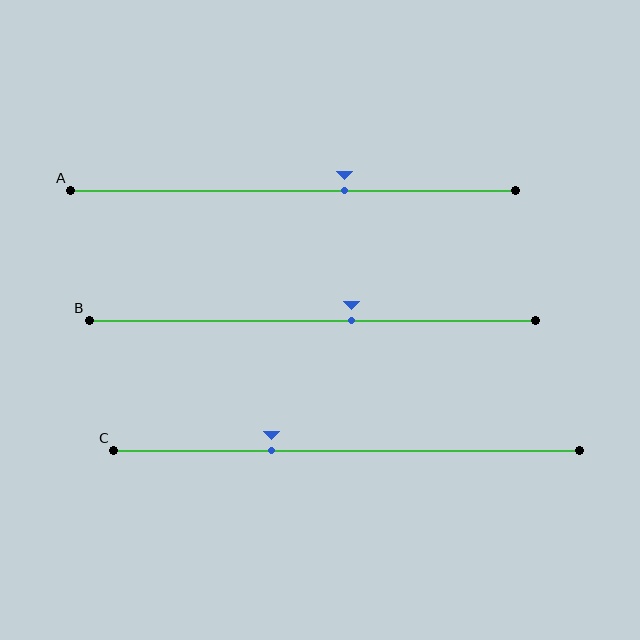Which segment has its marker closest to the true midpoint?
Segment B has its marker closest to the true midpoint.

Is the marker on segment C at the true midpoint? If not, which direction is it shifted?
No, the marker on segment C is shifted to the left by about 16% of the segment length.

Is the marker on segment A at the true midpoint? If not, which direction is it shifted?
No, the marker on segment A is shifted to the right by about 12% of the segment length.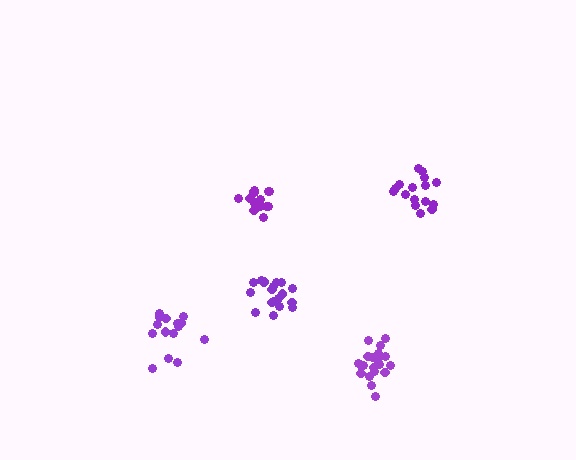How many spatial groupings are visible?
There are 5 spatial groupings.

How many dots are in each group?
Group 1: 18 dots, Group 2: 20 dots, Group 3: 16 dots, Group 4: 15 dots, Group 5: 15 dots (84 total).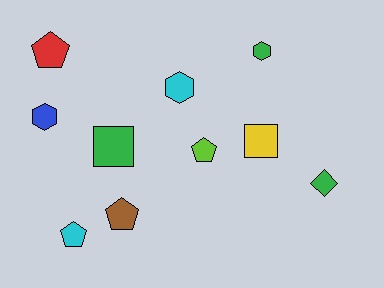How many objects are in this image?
There are 10 objects.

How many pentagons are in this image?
There are 4 pentagons.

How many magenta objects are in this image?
There are no magenta objects.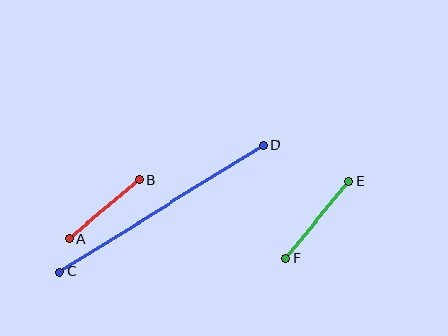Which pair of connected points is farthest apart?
Points C and D are farthest apart.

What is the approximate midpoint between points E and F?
The midpoint is at approximately (317, 220) pixels.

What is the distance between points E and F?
The distance is approximately 100 pixels.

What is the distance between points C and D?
The distance is approximately 240 pixels.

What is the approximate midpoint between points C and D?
The midpoint is at approximately (161, 208) pixels.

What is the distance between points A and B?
The distance is approximately 92 pixels.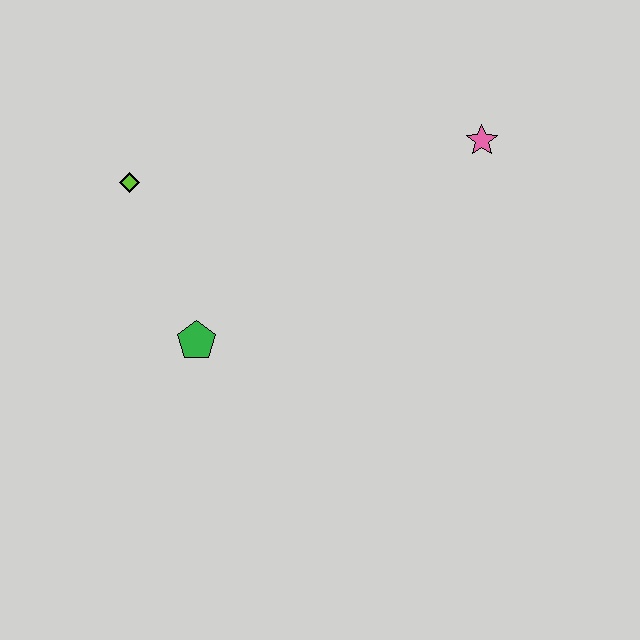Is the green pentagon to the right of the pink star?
No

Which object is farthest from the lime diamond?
The pink star is farthest from the lime diamond.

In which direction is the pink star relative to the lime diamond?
The pink star is to the right of the lime diamond.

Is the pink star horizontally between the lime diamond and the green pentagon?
No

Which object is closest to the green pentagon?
The lime diamond is closest to the green pentagon.